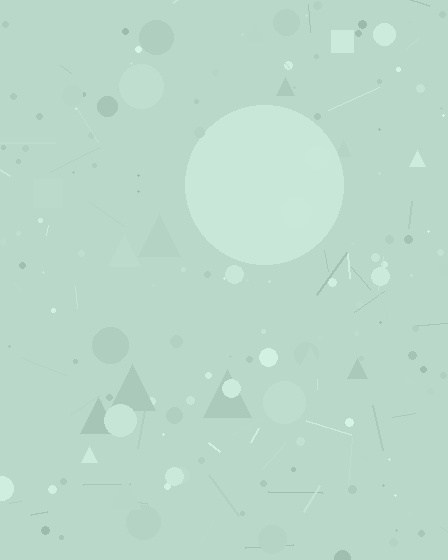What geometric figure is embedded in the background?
A circle is embedded in the background.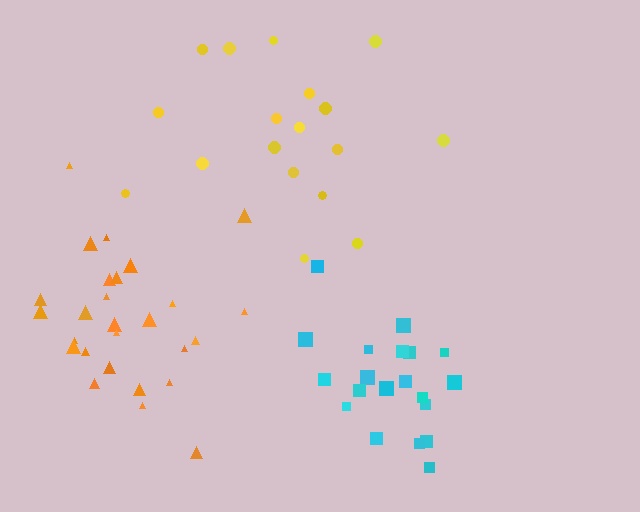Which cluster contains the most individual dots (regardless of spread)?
Orange (27).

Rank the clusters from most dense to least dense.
cyan, orange, yellow.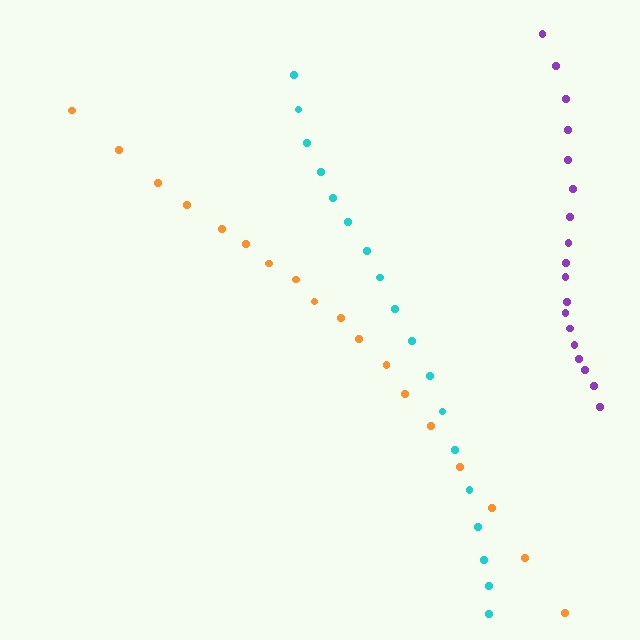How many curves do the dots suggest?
There are 3 distinct paths.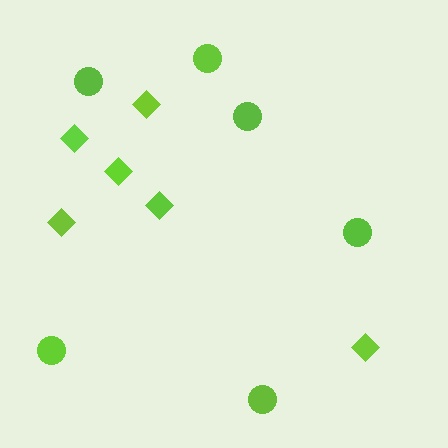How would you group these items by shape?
There are 2 groups: one group of circles (6) and one group of diamonds (6).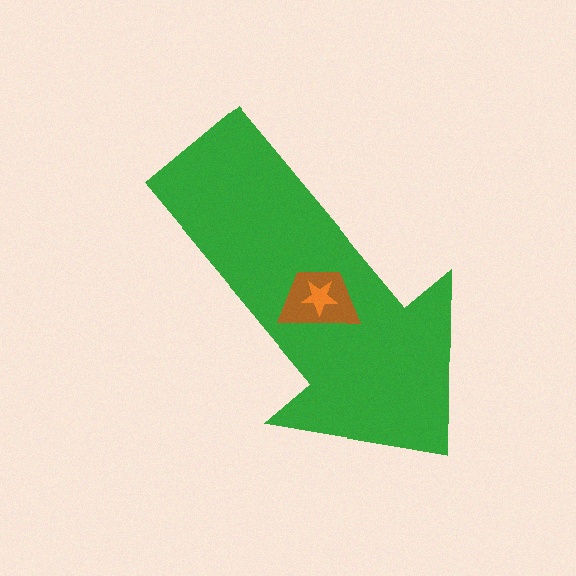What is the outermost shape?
The green arrow.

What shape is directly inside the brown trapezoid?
The orange star.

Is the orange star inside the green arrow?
Yes.